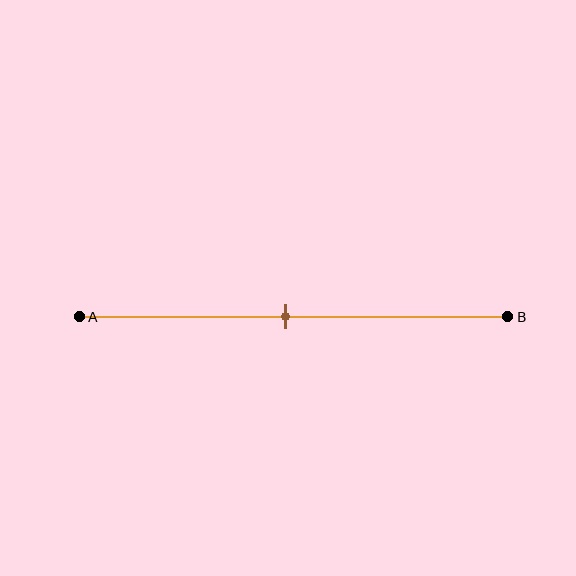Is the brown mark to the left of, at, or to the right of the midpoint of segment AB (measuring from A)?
The brown mark is approximately at the midpoint of segment AB.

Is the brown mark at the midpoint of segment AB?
Yes, the mark is approximately at the midpoint.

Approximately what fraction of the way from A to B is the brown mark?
The brown mark is approximately 50% of the way from A to B.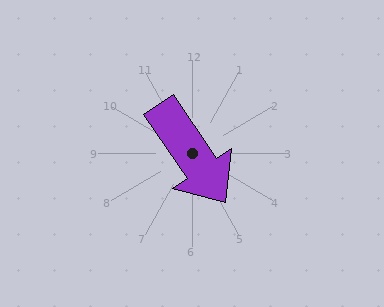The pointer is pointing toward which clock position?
Roughly 5 o'clock.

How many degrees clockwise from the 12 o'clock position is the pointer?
Approximately 146 degrees.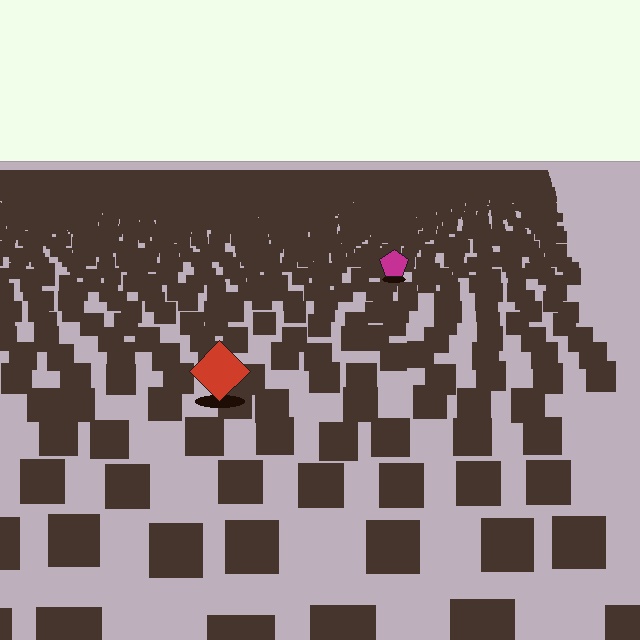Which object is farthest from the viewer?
The magenta pentagon is farthest from the viewer. It appears smaller and the ground texture around it is denser.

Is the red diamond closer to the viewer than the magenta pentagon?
Yes. The red diamond is closer — you can tell from the texture gradient: the ground texture is coarser near it.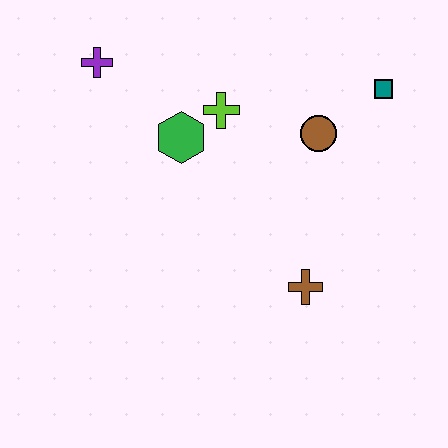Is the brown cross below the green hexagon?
Yes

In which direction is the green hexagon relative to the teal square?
The green hexagon is to the left of the teal square.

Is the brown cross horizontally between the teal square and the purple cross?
Yes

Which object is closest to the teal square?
The brown circle is closest to the teal square.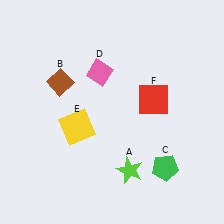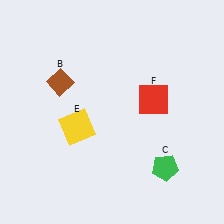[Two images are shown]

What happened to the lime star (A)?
The lime star (A) was removed in Image 2. It was in the bottom-right area of Image 1.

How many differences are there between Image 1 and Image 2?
There are 2 differences between the two images.